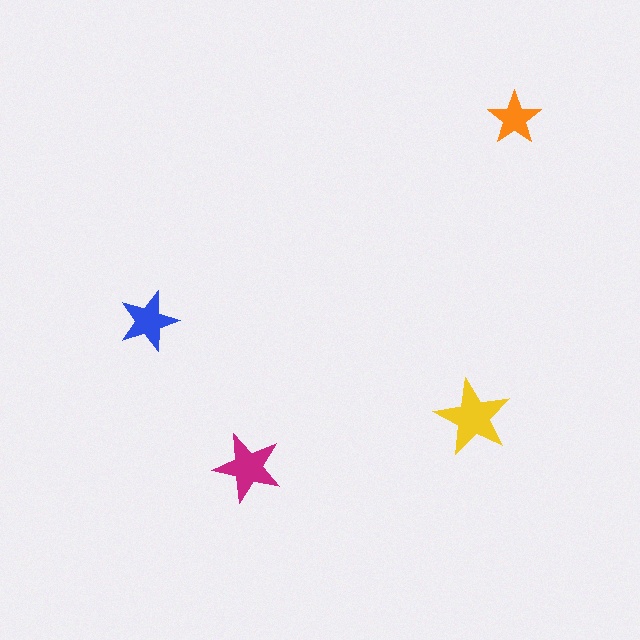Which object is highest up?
The orange star is topmost.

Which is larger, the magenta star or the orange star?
The magenta one.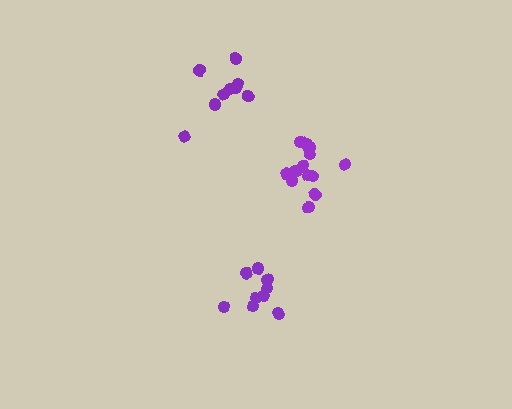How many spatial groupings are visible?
There are 3 spatial groupings.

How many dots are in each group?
Group 1: 14 dots, Group 2: 9 dots, Group 3: 9 dots (32 total).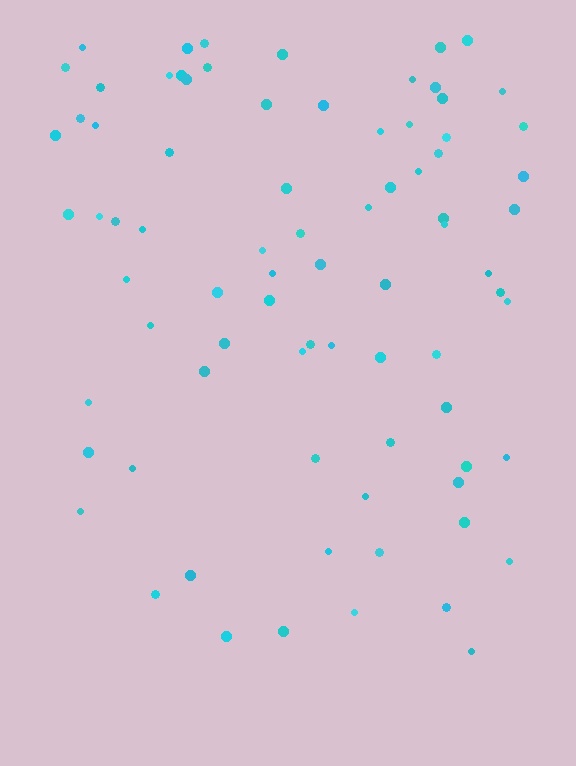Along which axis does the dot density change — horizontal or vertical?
Vertical.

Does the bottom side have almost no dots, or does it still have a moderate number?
Still a moderate number, just noticeably fewer than the top.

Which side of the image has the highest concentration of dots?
The top.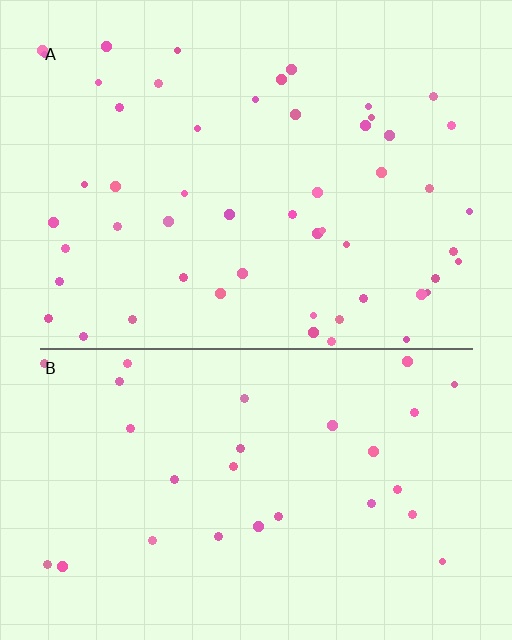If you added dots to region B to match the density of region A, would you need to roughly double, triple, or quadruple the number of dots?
Approximately double.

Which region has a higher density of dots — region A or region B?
A (the top).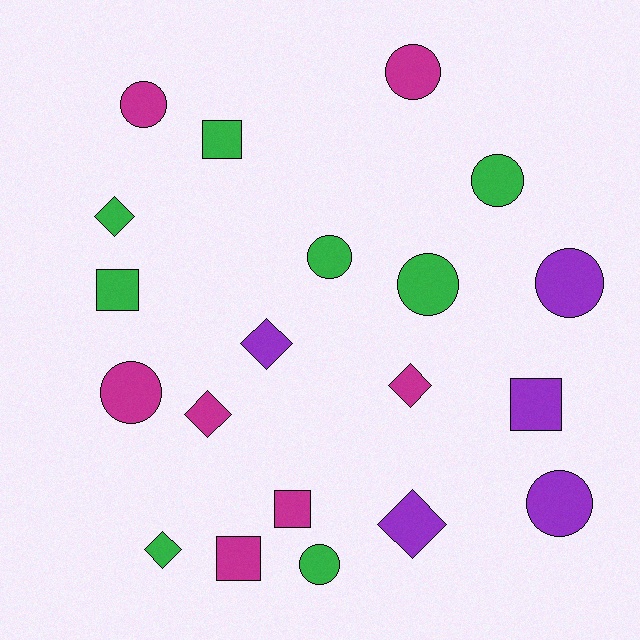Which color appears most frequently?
Green, with 8 objects.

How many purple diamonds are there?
There are 2 purple diamonds.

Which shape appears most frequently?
Circle, with 9 objects.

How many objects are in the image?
There are 20 objects.